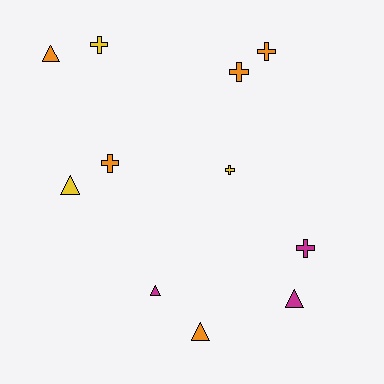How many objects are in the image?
There are 11 objects.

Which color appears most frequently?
Orange, with 5 objects.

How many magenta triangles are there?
There are 2 magenta triangles.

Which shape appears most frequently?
Cross, with 6 objects.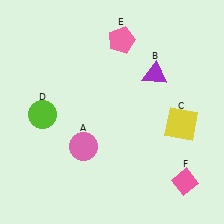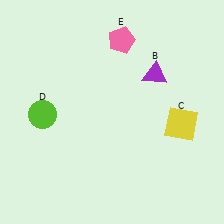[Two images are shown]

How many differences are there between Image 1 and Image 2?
There are 2 differences between the two images.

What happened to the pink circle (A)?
The pink circle (A) was removed in Image 2. It was in the bottom-left area of Image 1.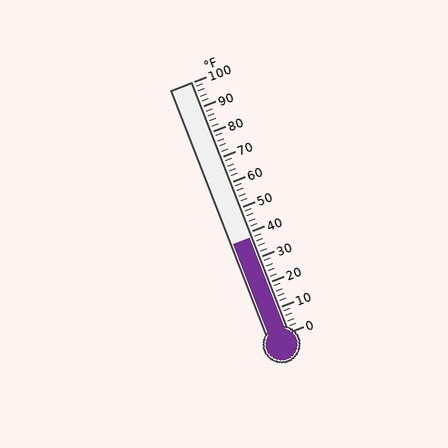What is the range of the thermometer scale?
The thermometer scale ranges from 0°F to 100°F.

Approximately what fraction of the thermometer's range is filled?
The thermometer is filled to approximately 40% of its range.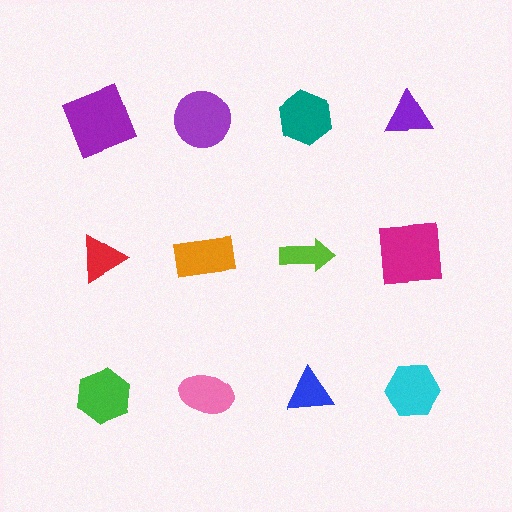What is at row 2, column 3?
A lime arrow.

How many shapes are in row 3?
4 shapes.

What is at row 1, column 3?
A teal hexagon.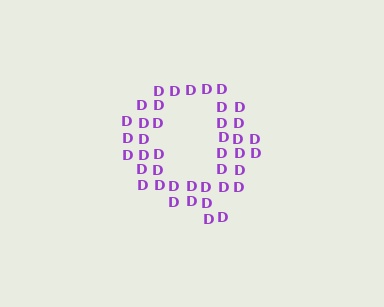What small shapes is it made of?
It is made of small letter D's.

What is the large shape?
The large shape is the letter Q.